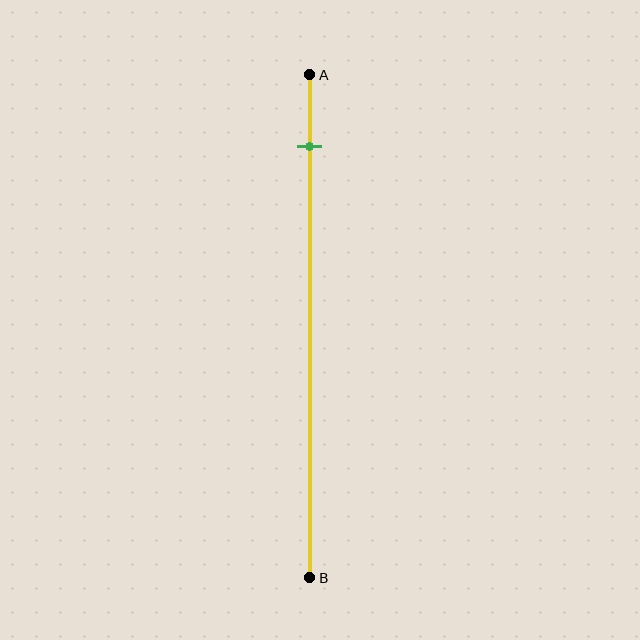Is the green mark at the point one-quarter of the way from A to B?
No, the mark is at about 15% from A, not at the 25% one-quarter point.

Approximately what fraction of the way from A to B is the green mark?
The green mark is approximately 15% of the way from A to B.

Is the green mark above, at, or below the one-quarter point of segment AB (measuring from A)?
The green mark is above the one-quarter point of segment AB.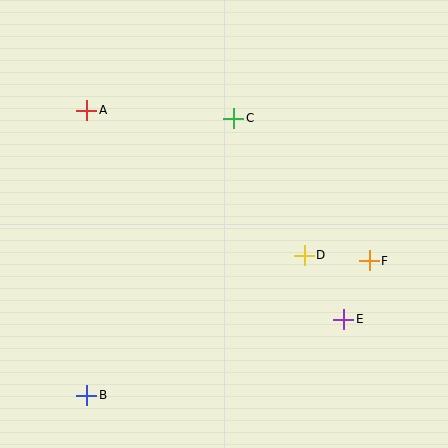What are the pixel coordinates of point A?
Point A is at (87, 110).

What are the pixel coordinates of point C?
Point C is at (234, 118).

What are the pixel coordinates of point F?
Point F is at (369, 261).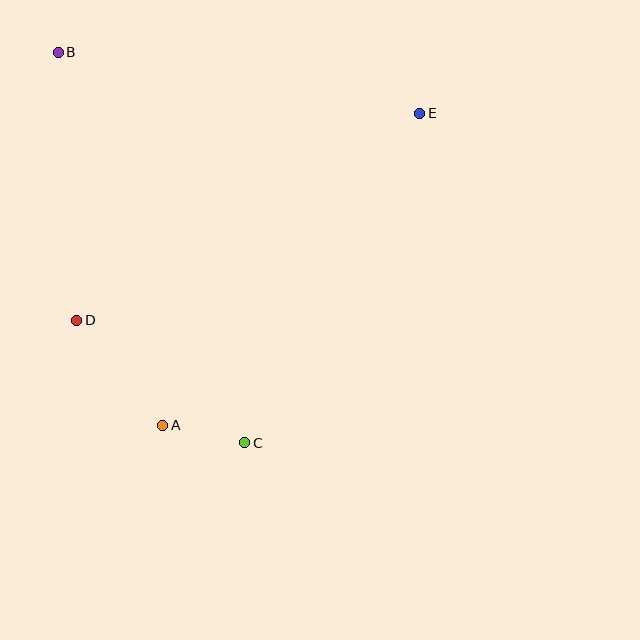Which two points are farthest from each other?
Points B and C are farthest from each other.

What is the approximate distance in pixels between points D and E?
The distance between D and E is approximately 401 pixels.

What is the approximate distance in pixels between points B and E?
The distance between B and E is approximately 367 pixels.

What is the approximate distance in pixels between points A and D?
The distance between A and D is approximately 136 pixels.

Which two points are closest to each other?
Points A and C are closest to each other.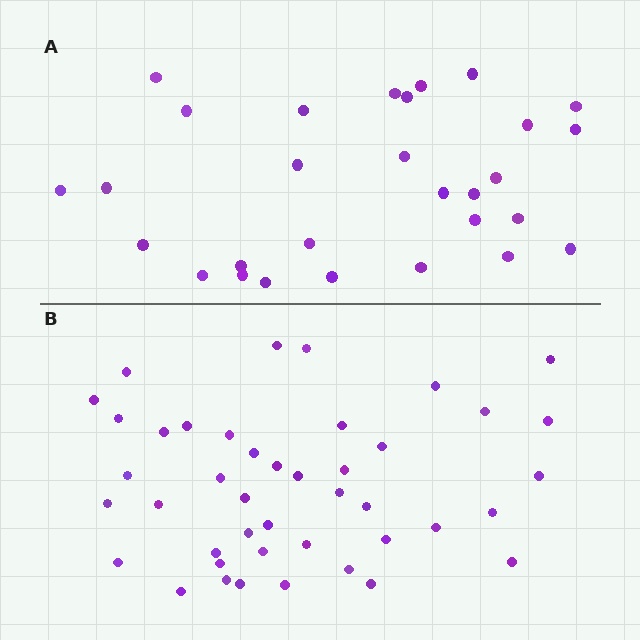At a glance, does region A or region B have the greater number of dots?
Region B (the bottom region) has more dots.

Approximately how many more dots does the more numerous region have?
Region B has approximately 15 more dots than region A.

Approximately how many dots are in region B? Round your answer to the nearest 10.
About 40 dots. (The exact count is 43, which rounds to 40.)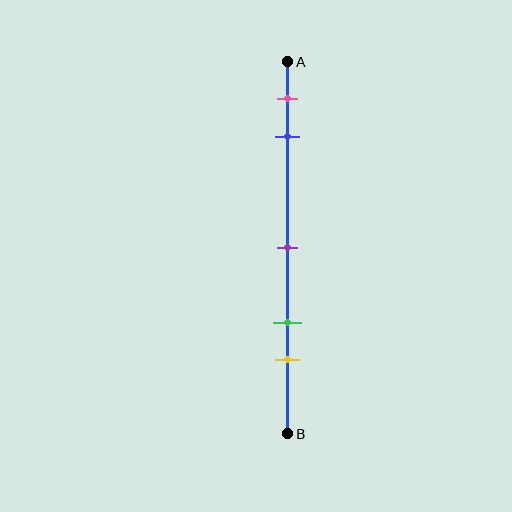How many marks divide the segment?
There are 5 marks dividing the segment.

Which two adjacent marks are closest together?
The pink and blue marks are the closest adjacent pair.